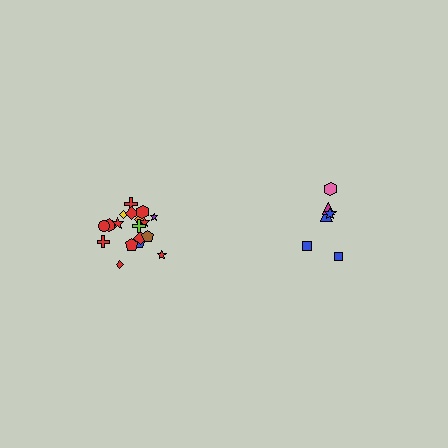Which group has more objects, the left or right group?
The left group.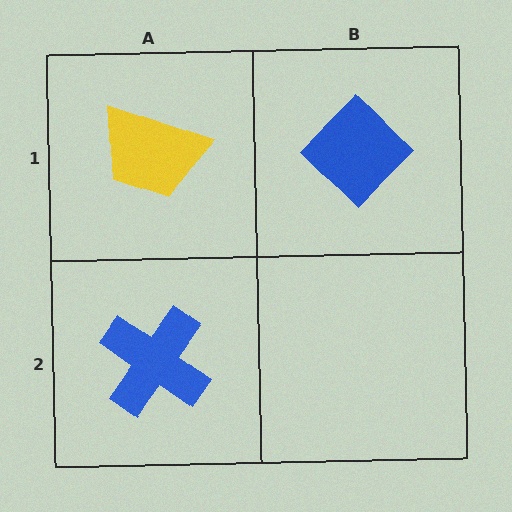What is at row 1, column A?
A yellow trapezoid.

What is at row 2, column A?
A blue cross.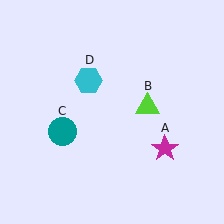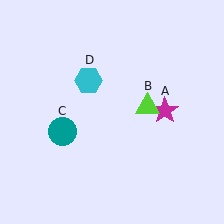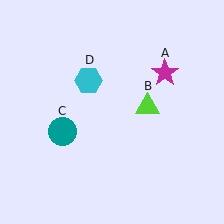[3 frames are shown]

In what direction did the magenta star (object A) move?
The magenta star (object A) moved up.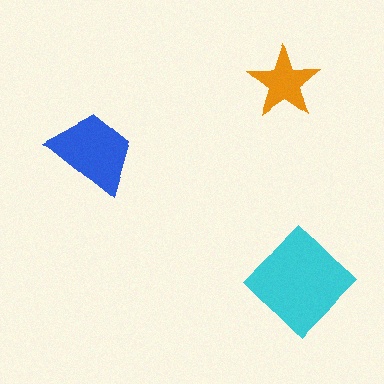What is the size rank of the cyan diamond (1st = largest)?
1st.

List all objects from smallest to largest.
The orange star, the blue trapezoid, the cyan diamond.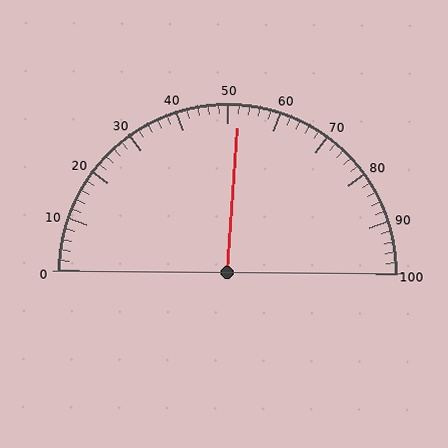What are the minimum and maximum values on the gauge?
The gauge ranges from 0 to 100.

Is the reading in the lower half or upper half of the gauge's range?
The reading is in the upper half of the range (0 to 100).